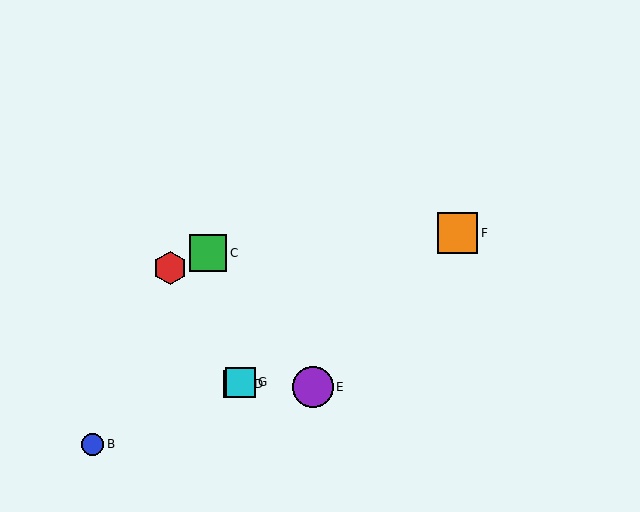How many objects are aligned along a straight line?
3 objects (D, F, G) are aligned along a straight line.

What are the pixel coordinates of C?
Object C is at (208, 253).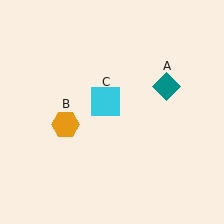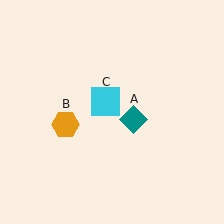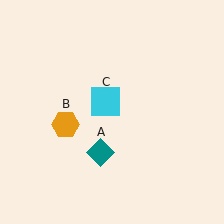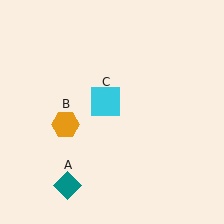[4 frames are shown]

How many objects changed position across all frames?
1 object changed position: teal diamond (object A).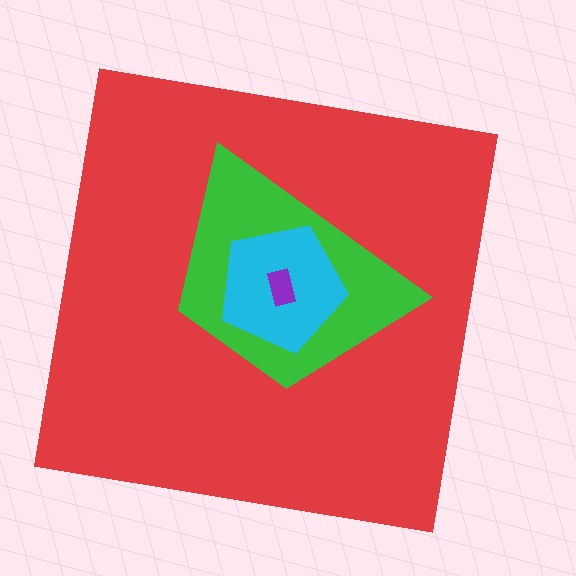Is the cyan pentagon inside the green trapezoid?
Yes.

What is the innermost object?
The purple rectangle.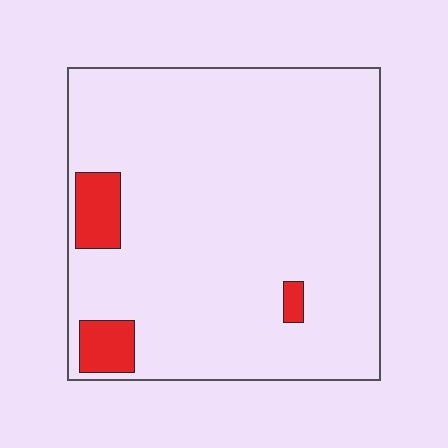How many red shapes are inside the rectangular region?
3.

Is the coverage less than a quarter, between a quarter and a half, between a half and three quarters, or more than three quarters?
Less than a quarter.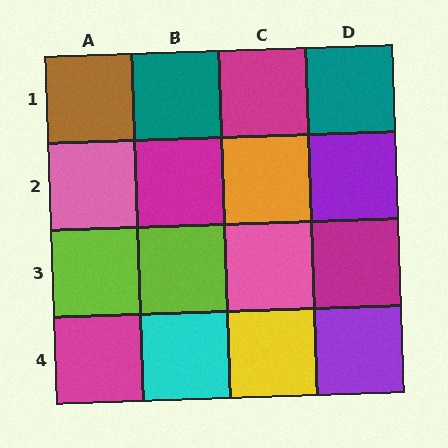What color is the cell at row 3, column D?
Magenta.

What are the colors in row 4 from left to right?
Magenta, cyan, yellow, purple.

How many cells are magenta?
4 cells are magenta.